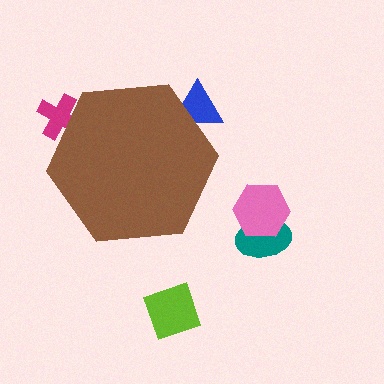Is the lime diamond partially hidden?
No, the lime diamond is fully visible.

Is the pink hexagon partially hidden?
No, the pink hexagon is fully visible.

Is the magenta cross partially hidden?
Yes, the magenta cross is partially hidden behind the brown hexagon.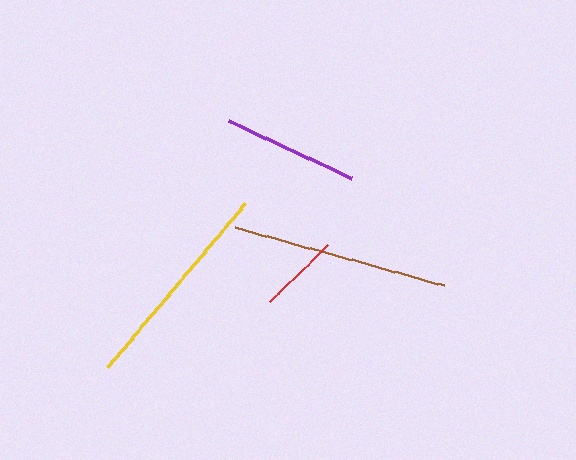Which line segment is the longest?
The brown line is the longest at approximately 218 pixels.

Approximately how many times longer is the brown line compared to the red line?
The brown line is approximately 2.7 times the length of the red line.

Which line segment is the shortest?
The red line is the shortest at approximately 82 pixels.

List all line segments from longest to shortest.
From longest to shortest: brown, yellow, purple, red.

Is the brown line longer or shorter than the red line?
The brown line is longer than the red line.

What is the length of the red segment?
The red segment is approximately 82 pixels long.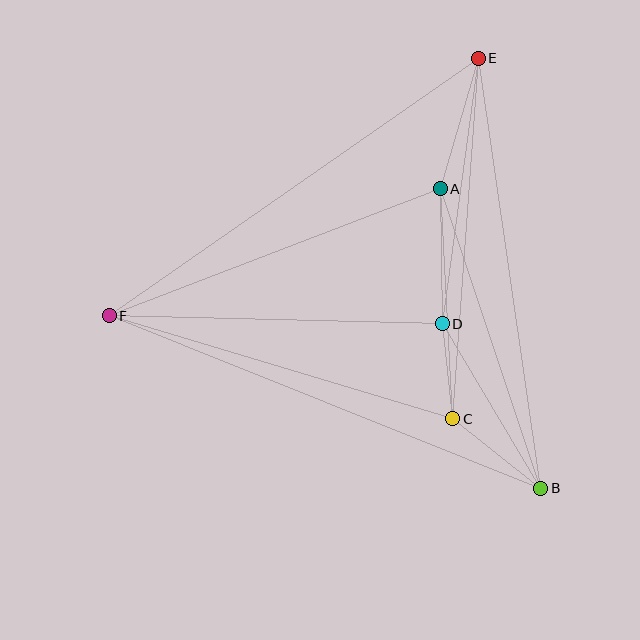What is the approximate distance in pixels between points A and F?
The distance between A and F is approximately 354 pixels.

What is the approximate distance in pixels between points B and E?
The distance between B and E is approximately 434 pixels.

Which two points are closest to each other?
Points C and D are closest to each other.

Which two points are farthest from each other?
Points B and F are farthest from each other.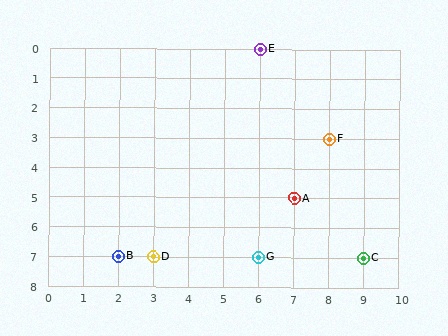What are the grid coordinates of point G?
Point G is at grid coordinates (6, 7).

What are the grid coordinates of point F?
Point F is at grid coordinates (8, 3).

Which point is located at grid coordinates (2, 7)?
Point B is at (2, 7).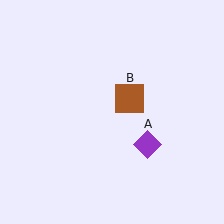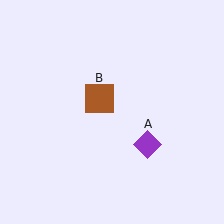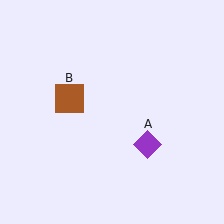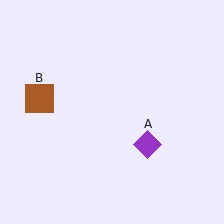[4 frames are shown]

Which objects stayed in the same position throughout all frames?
Purple diamond (object A) remained stationary.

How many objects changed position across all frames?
1 object changed position: brown square (object B).